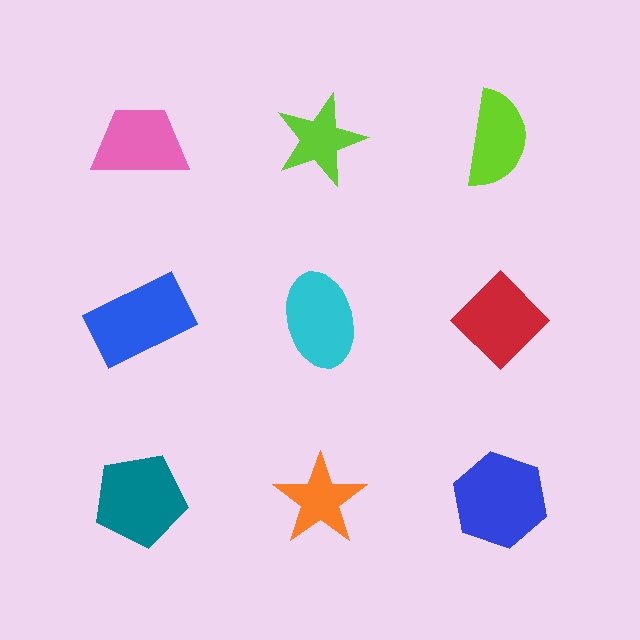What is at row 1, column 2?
A lime star.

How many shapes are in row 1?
3 shapes.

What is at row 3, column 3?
A blue hexagon.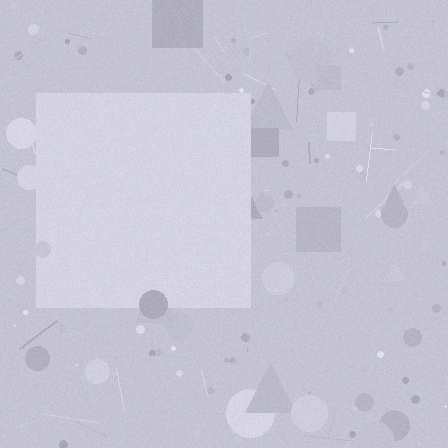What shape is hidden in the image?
A square is hidden in the image.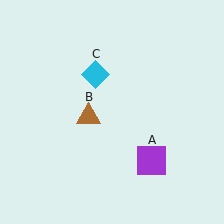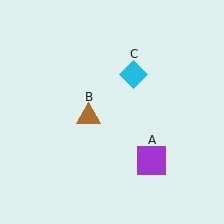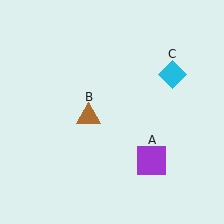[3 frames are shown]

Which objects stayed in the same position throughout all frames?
Purple square (object A) and brown triangle (object B) remained stationary.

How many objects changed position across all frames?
1 object changed position: cyan diamond (object C).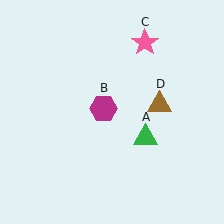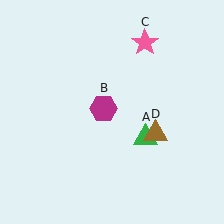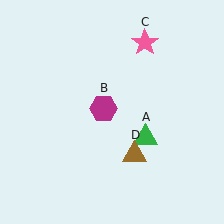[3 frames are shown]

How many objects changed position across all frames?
1 object changed position: brown triangle (object D).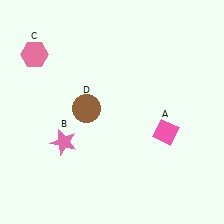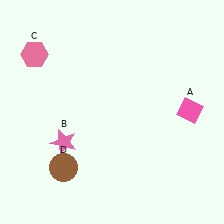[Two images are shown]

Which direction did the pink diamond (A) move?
The pink diamond (A) moved right.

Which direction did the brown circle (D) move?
The brown circle (D) moved down.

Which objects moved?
The objects that moved are: the pink diamond (A), the brown circle (D).